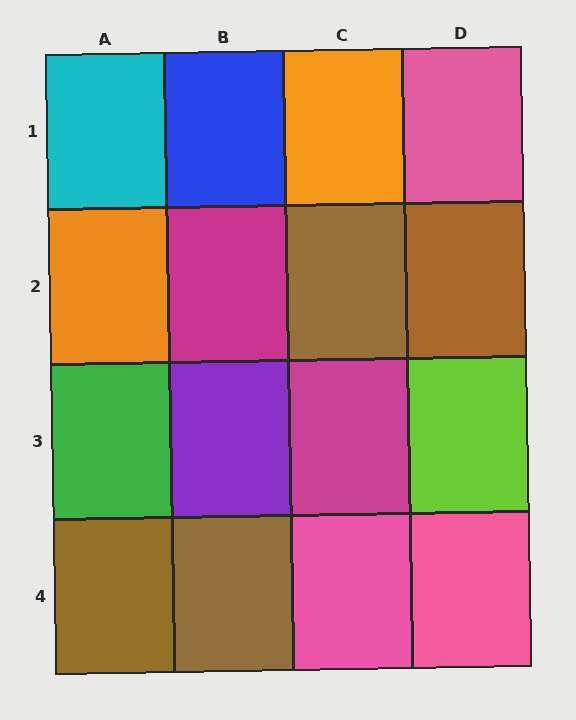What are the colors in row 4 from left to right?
Brown, brown, pink, pink.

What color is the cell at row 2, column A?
Orange.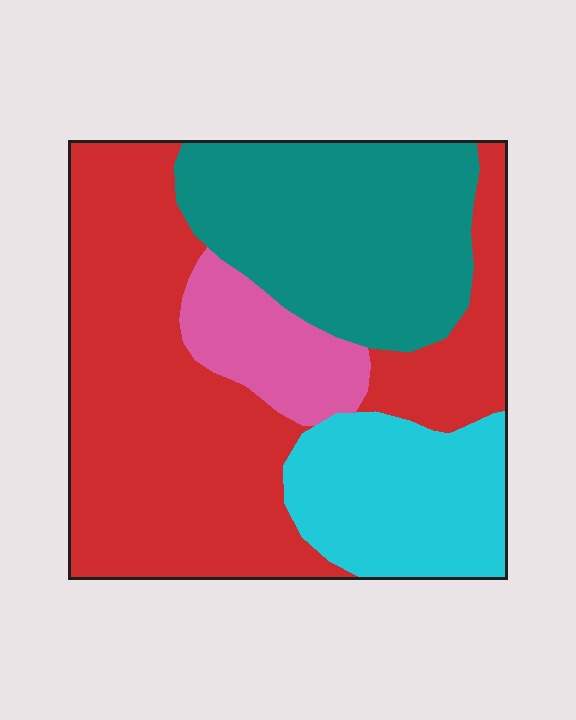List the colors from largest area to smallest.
From largest to smallest: red, teal, cyan, pink.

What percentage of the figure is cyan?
Cyan takes up about one sixth (1/6) of the figure.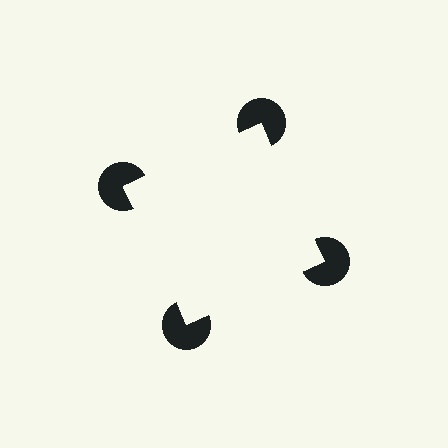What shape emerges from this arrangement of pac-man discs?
An illusory square — its edges are inferred from the aligned wedge cuts in the pac-man discs, not physically drawn.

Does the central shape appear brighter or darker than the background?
It typically appears slightly brighter than the background, even though no actual brightness change is drawn.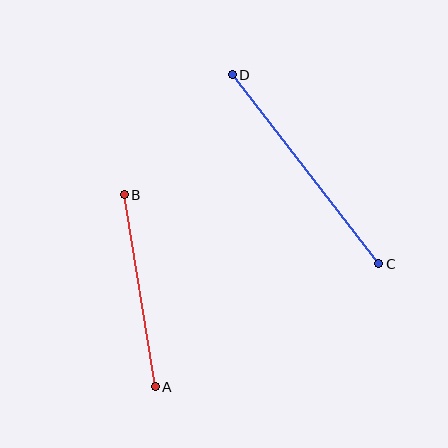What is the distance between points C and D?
The distance is approximately 239 pixels.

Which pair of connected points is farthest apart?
Points C and D are farthest apart.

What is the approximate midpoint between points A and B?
The midpoint is at approximately (140, 291) pixels.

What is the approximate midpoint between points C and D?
The midpoint is at approximately (305, 169) pixels.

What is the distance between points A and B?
The distance is approximately 194 pixels.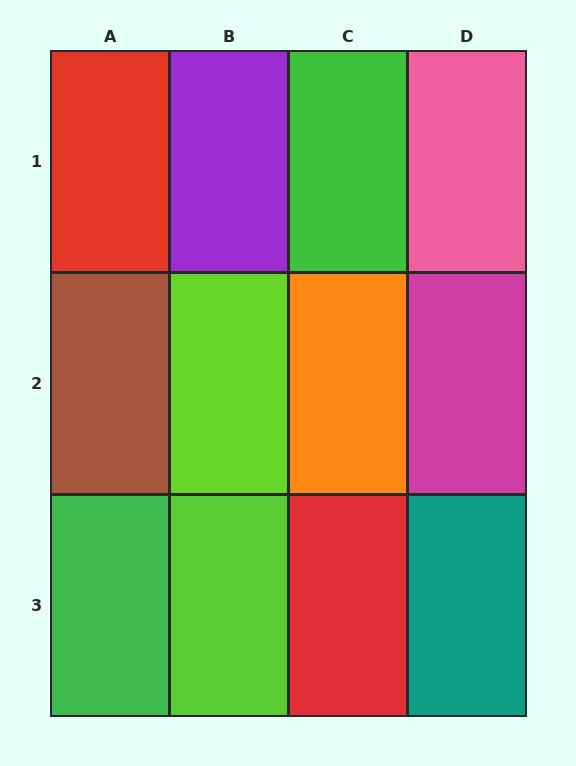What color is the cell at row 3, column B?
Lime.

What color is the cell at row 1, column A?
Red.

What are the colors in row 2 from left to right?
Brown, lime, orange, magenta.